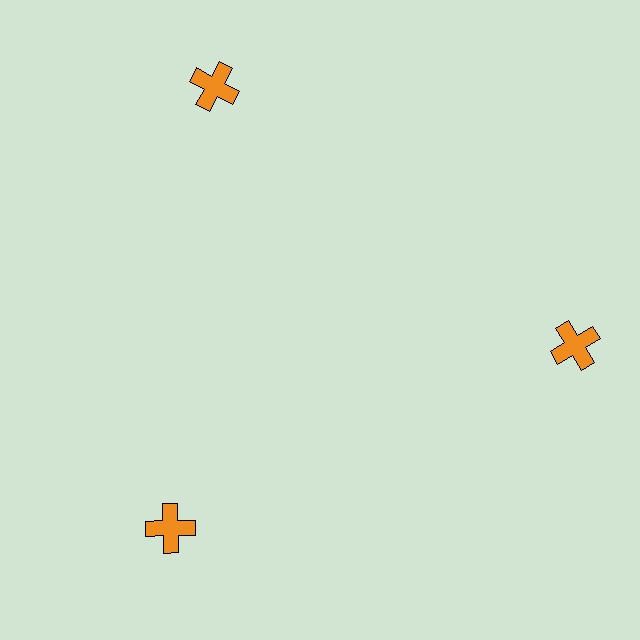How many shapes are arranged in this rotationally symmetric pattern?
There are 3 shapes, arranged in 3 groups of 1.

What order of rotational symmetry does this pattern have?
This pattern has 3-fold rotational symmetry.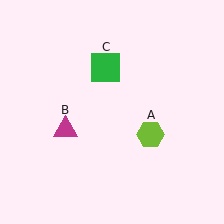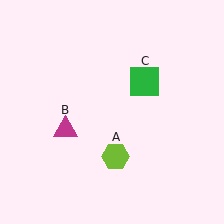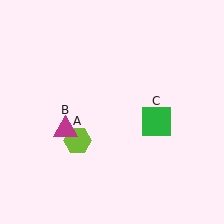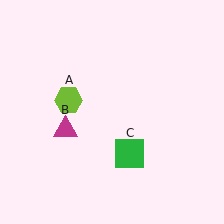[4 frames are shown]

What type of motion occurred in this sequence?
The lime hexagon (object A), green square (object C) rotated clockwise around the center of the scene.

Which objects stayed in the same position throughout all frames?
Magenta triangle (object B) remained stationary.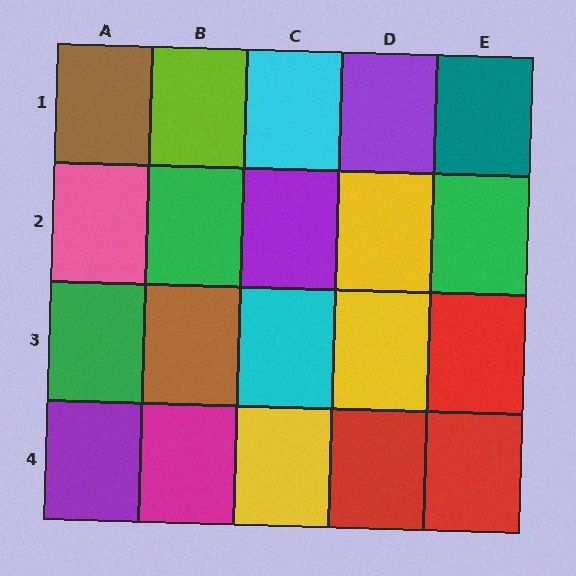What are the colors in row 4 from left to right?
Purple, magenta, yellow, red, red.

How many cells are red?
3 cells are red.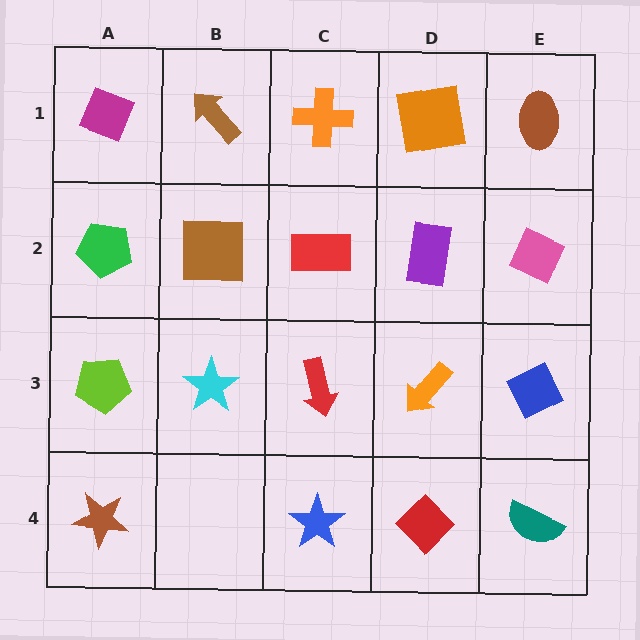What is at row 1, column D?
An orange square.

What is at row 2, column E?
A pink diamond.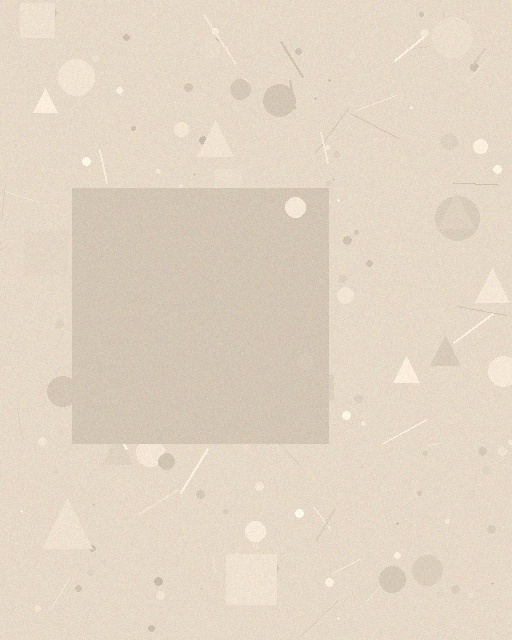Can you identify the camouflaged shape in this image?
The camouflaged shape is a square.